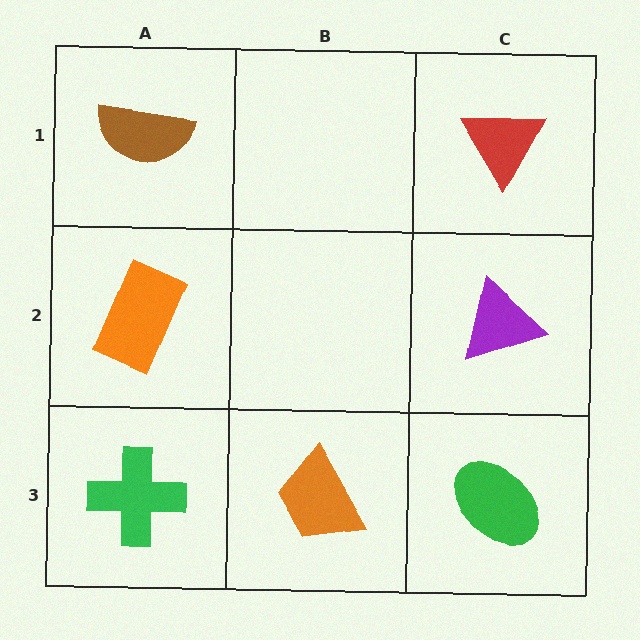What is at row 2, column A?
An orange rectangle.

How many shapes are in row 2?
2 shapes.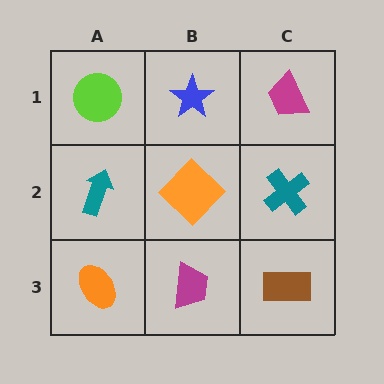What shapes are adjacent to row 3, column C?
A teal cross (row 2, column C), a magenta trapezoid (row 3, column B).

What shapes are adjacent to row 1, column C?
A teal cross (row 2, column C), a blue star (row 1, column B).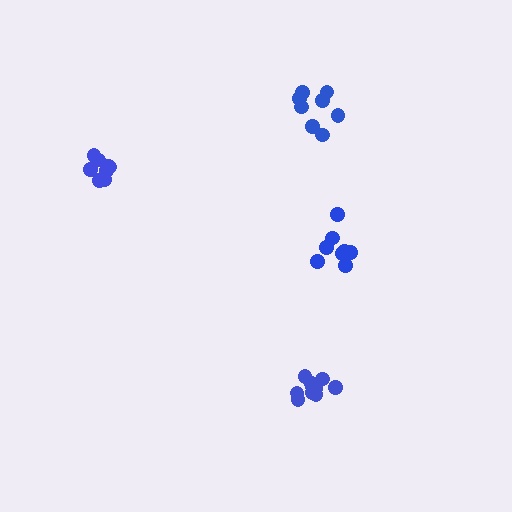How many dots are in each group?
Group 1: 8 dots, Group 2: 8 dots, Group 3: 10 dots, Group 4: 8 dots (34 total).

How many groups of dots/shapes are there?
There are 4 groups.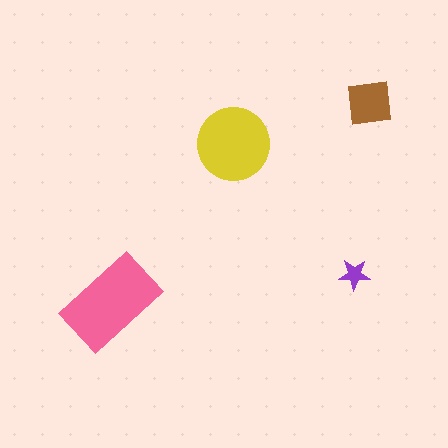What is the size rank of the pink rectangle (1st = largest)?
1st.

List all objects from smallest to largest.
The purple star, the brown square, the yellow circle, the pink rectangle.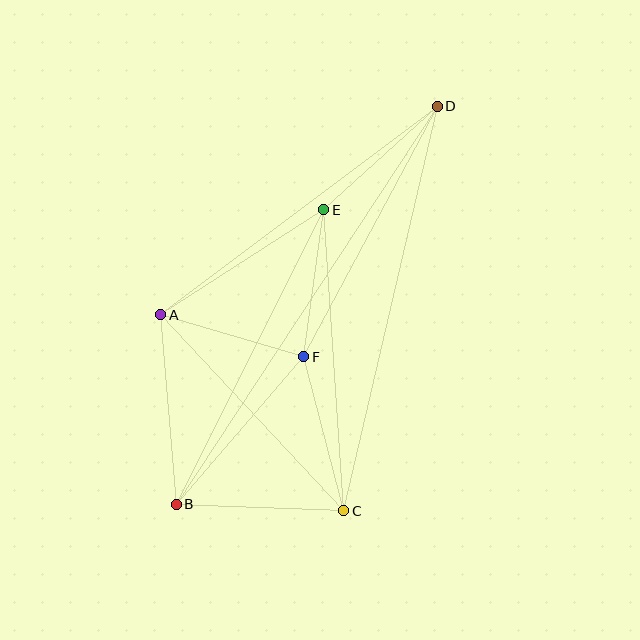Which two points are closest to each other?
Points E and F are closest to each other.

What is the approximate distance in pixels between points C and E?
The distance between C and E is approximately 302 pixels.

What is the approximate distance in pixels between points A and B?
The distance between A and B is approximately 190 pixels.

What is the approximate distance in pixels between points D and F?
The distance between D and F is approximately 284 pixels.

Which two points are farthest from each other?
Points B and D are farthest from each other.